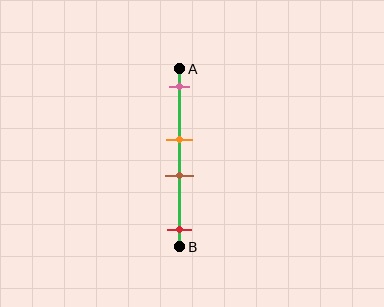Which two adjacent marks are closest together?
The orange and brown marks are the closest adjacent pair.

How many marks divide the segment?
There are 4 marks dividing the segment.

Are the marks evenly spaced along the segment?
No, the marks are not evenly spaced.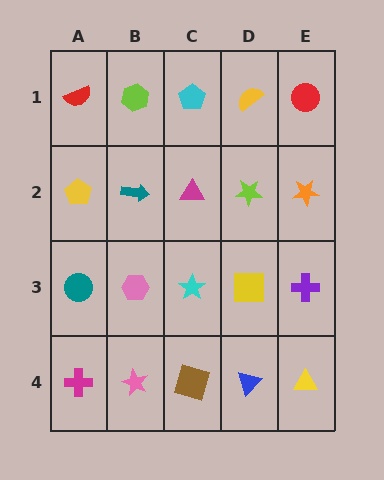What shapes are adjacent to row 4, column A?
A teal circle (row 3, column A), a pink star (row 4, column B).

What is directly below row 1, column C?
A magenta triangle.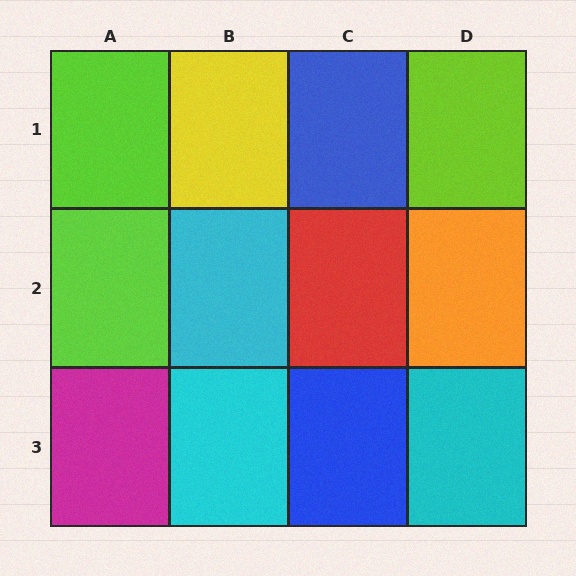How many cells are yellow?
1 cell is yellow.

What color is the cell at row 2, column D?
Orange.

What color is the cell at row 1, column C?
Blue.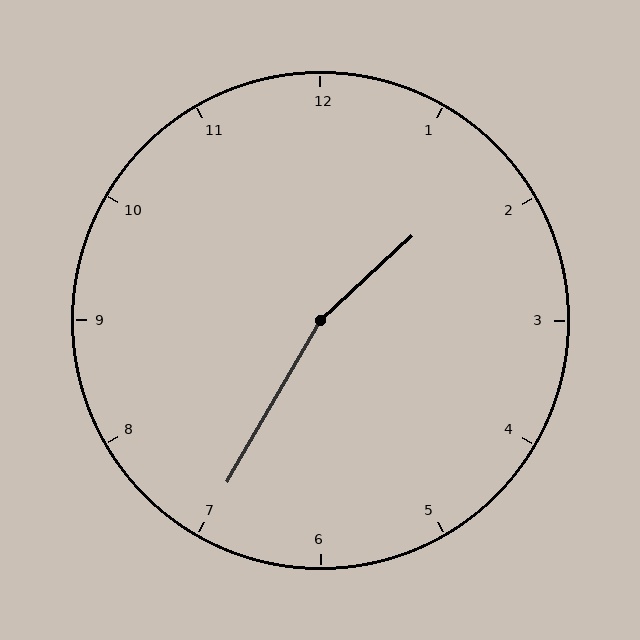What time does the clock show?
1:35.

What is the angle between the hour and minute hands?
Approximately 162 degrees.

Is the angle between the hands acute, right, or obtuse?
It is obtuse.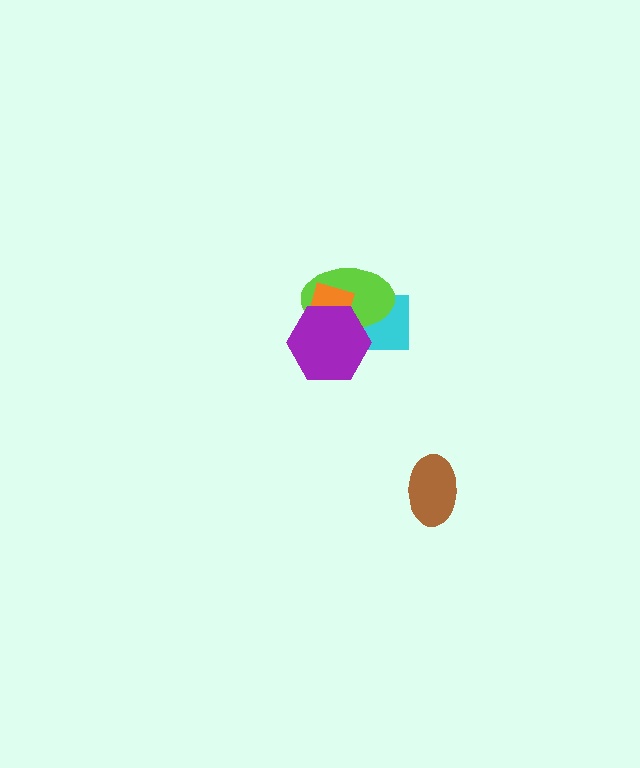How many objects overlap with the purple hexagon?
3 objects overlap with the purple hexagon.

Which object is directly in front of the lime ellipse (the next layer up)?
The orange diamond is directly in front of the lime ellipse.